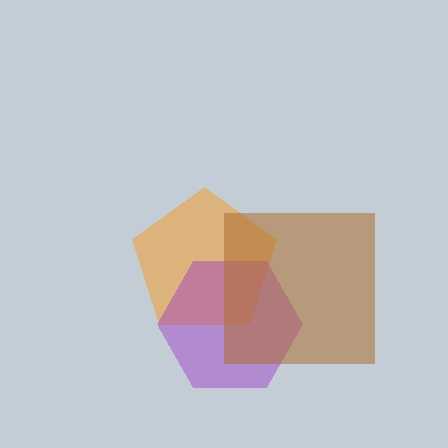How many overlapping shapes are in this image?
There are 3 overlapping shapes in the image.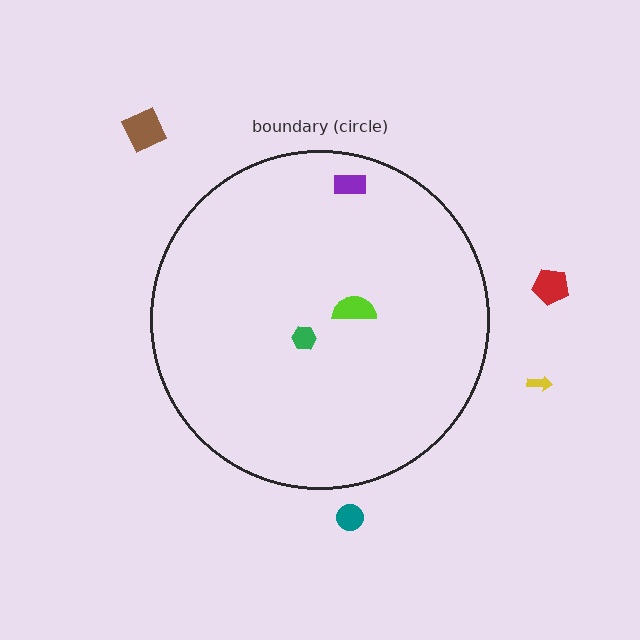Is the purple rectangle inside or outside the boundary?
Inside.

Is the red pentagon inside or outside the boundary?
Outside.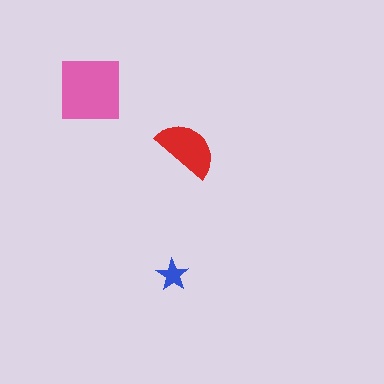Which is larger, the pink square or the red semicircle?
The pink square.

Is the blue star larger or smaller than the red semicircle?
Smaller.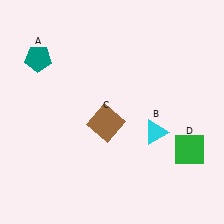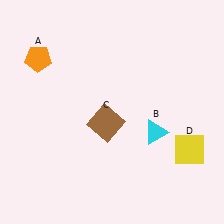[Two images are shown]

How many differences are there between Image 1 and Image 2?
There are 2 differences between the two images.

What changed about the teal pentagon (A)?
In Image 1, A is teal. In Image 2, it changed to orange.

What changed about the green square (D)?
In Image 1, D is green. In Image 2, it changed to yellow.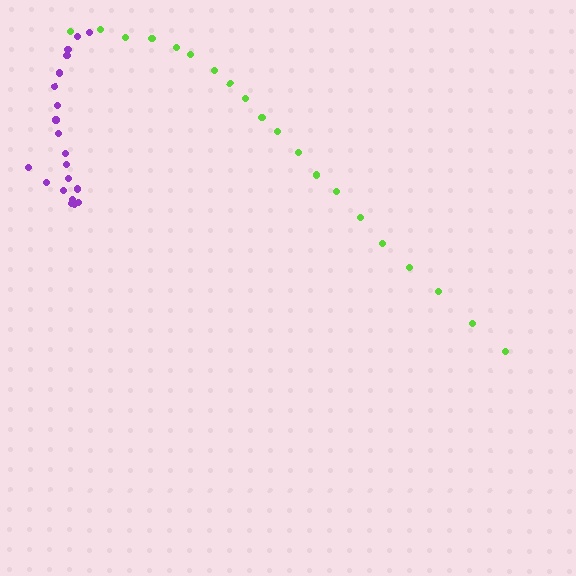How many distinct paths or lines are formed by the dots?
There are 2 distinct paths.